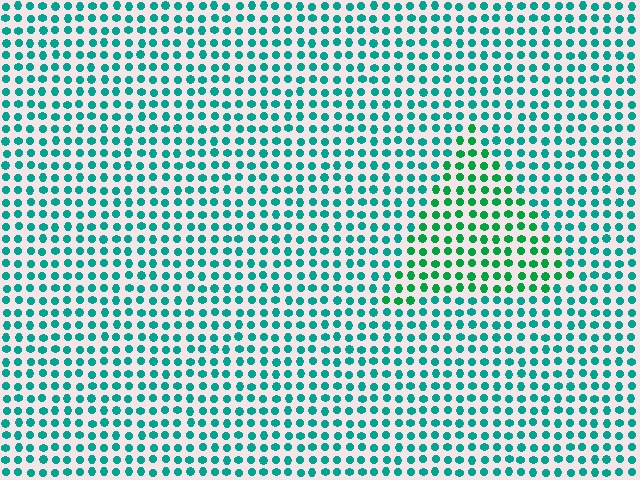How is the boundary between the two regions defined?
The boundary is defined purely by a slight shift in hue (about 30 degrees). Spacing, size, and orientation are identical on both sides.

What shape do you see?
I see a triangle.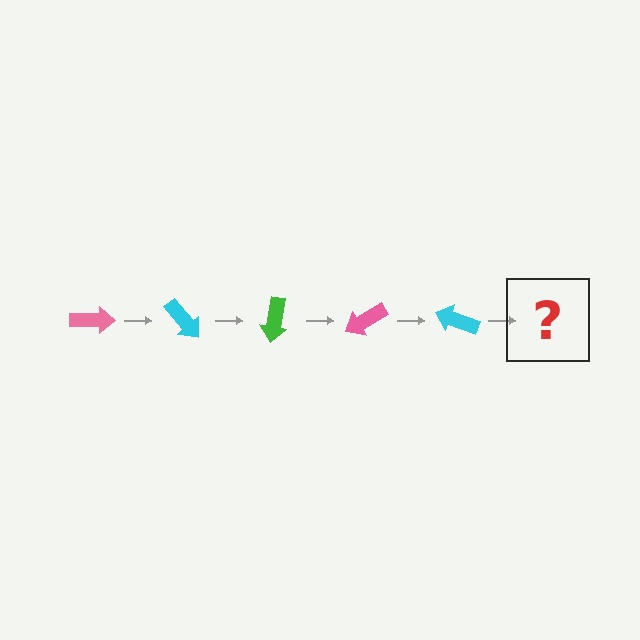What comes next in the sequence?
The next element should be a green arrow, rotated 250 degrees from the start.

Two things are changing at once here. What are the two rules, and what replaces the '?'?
The two rules are that it rotates 50 degrees each step and the color cycles through pink, cyan, and green. The '?' should be a green arrow, rotated 250 degrees from the start.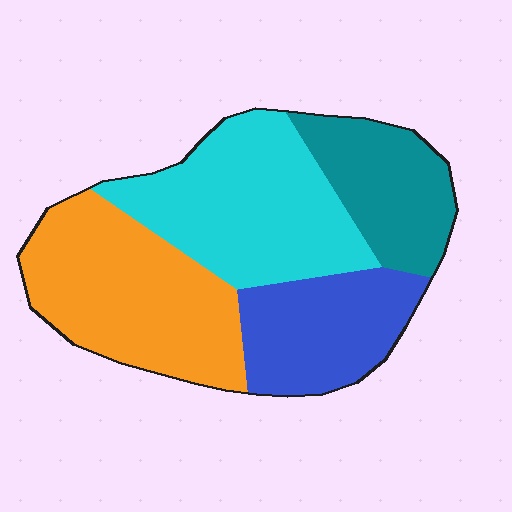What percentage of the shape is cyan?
Cyan covers 31% of the shape.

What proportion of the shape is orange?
Orange covers around 30% of the shape.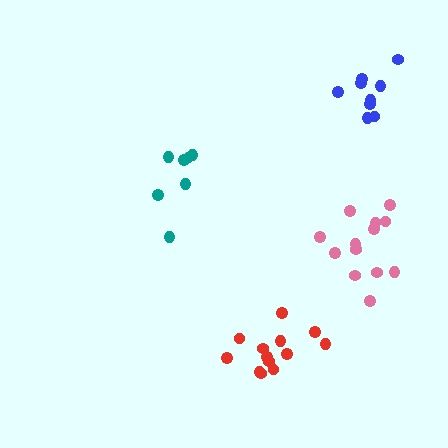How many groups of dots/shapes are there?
There are 4 groups.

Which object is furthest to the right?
The pink cluster is rightmost.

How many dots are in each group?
Group 1: 13 dots, Group 2: 7 dots, Group 3: 13 dots, Group 4: 9 dots (42 total).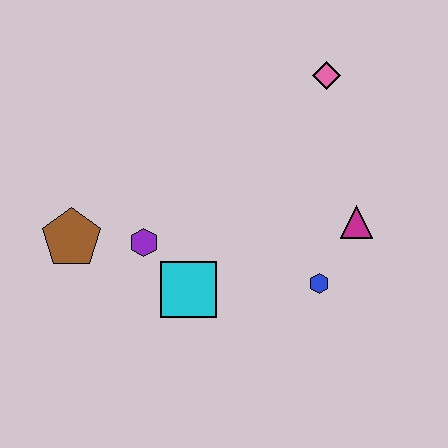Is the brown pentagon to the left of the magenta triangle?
Yes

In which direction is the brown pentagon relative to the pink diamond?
The brown pentagon is to the left of the pink diamond.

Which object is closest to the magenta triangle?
The blue hexagon is closest to the magenta triangle.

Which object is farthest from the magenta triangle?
The brown pentagon is farthest from the magenta triangle.